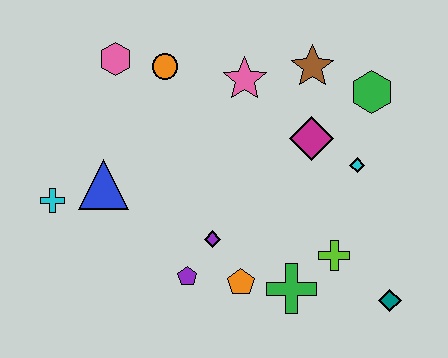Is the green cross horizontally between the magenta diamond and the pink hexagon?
Yes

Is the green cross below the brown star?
Yes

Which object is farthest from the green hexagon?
The cyan cross is farthest from the green hexagon.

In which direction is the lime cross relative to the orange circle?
The lime cross is below the orange circle.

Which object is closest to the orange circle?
The pink hexagon is closest to the orange circle.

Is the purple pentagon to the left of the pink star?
Yes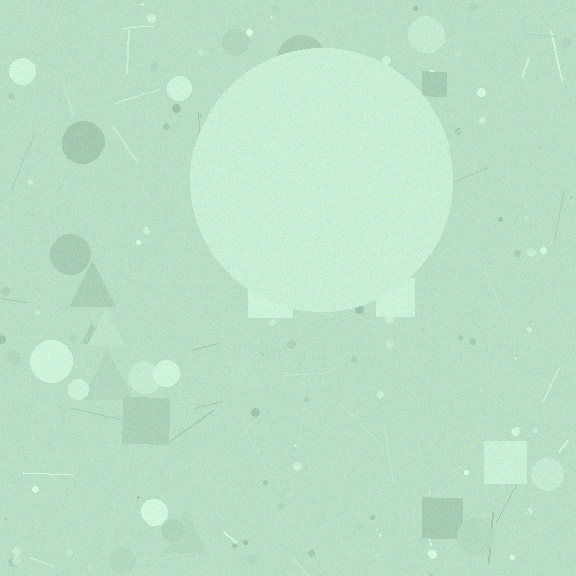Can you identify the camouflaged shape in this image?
The camouflaged shape is a circle.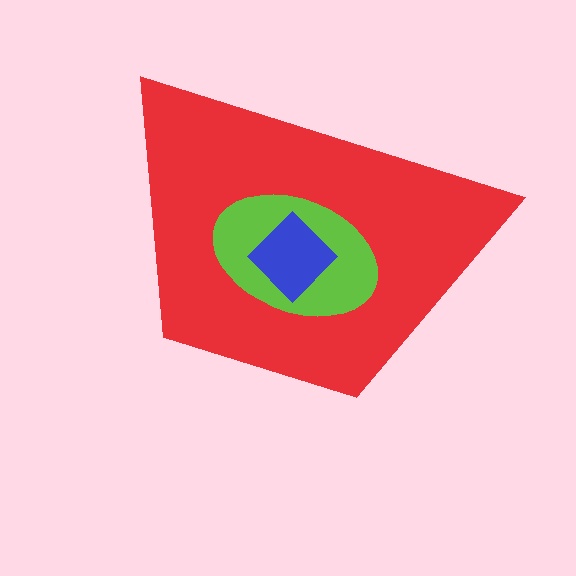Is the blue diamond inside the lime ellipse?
Yes.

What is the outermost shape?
The red trapezoid.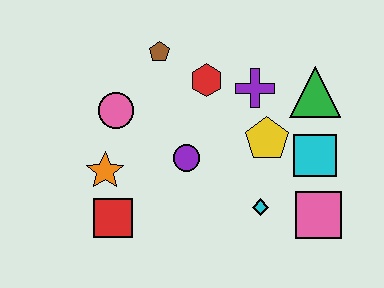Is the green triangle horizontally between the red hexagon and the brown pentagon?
No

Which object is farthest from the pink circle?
The pink square is farthest from the pink circle.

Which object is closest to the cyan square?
The yellow pentagon is closest to the cyan square.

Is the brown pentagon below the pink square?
No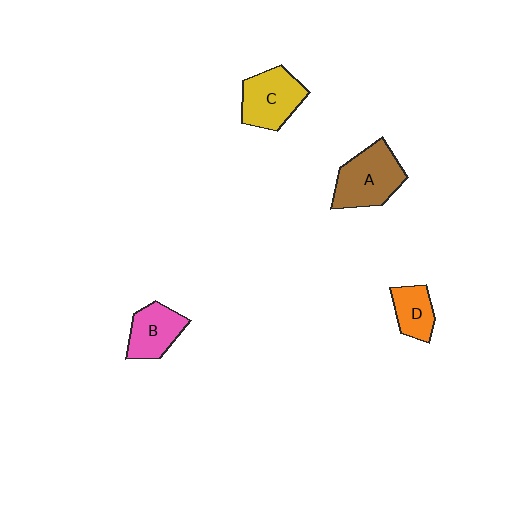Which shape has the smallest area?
Shape D (orange).